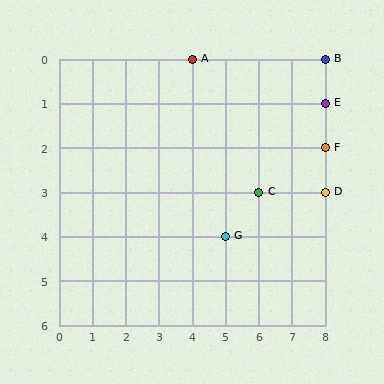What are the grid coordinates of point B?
Point B is at grid coordinates (8, 0).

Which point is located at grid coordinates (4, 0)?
Point A is at (4, 0).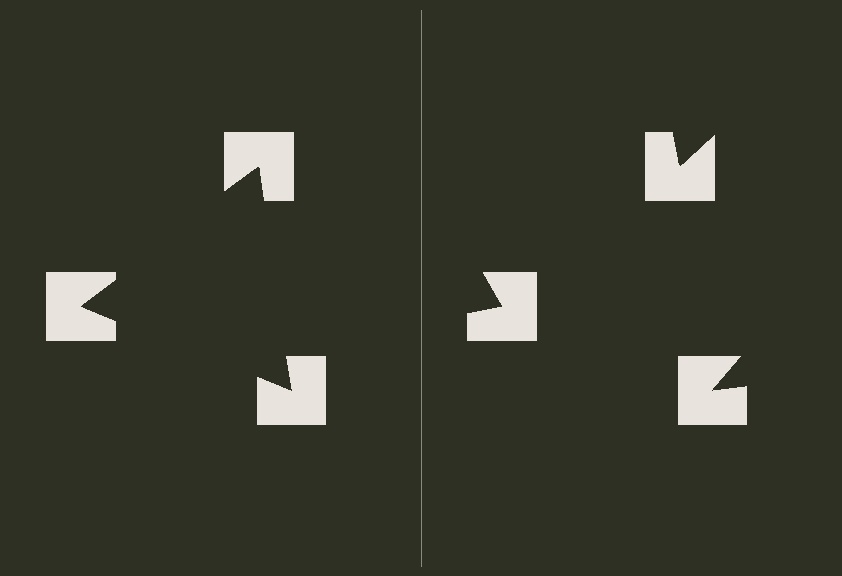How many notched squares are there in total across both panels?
6 — 3 on each side.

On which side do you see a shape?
An illusory triangle appears on the left side. On the right side the wedge cuts are rotated, so no coherent shape forms.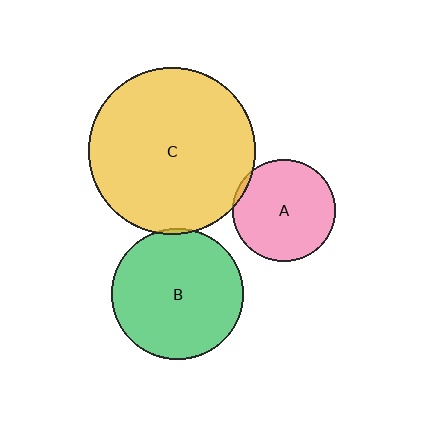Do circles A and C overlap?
Yes.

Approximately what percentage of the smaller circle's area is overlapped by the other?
Approximately 5%.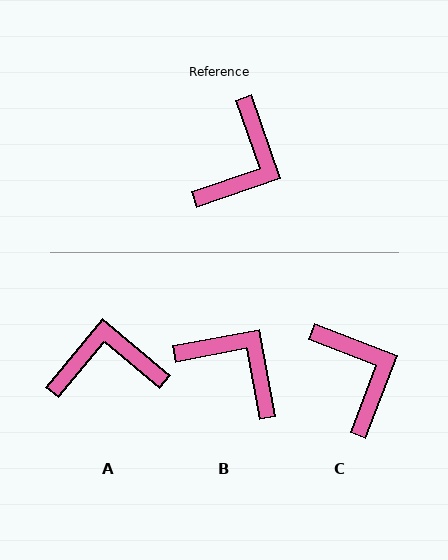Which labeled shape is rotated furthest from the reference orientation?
A, about 121 degrees away.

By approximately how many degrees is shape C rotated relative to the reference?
Approximately 50 degrees counter-clockwise.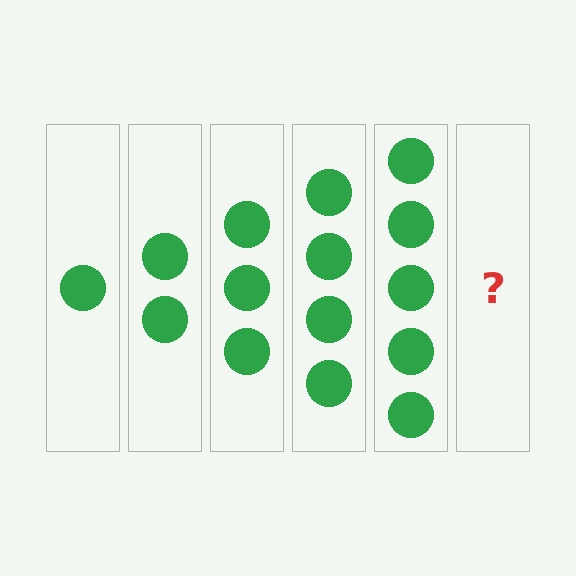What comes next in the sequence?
The next element should be 6 circles.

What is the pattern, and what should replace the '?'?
The pattern is that each step adds one more circle. The '?' should be 6 circles.